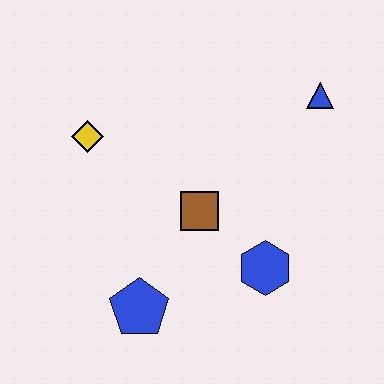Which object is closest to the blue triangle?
The brown square is closest to the blue triangle.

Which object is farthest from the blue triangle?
The blue pentagon is farthest from the blue triangle.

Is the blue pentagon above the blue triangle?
No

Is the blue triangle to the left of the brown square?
No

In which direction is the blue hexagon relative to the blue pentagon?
The blue hexagon is to the right of the blue pentagon.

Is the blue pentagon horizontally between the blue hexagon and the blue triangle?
No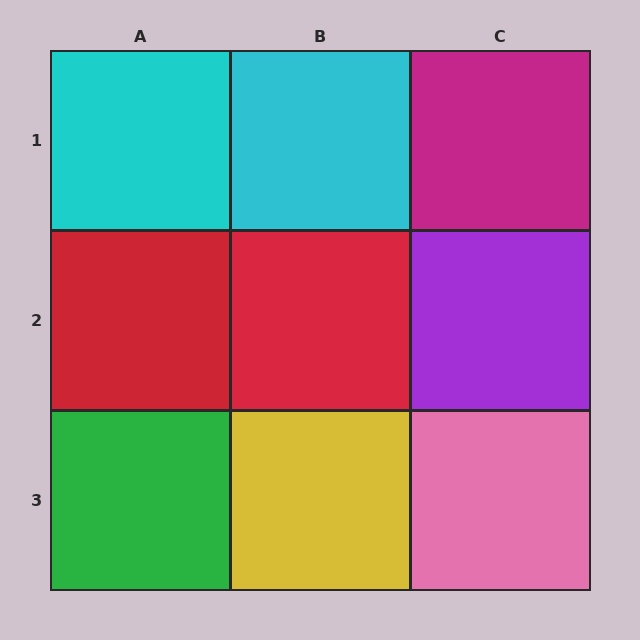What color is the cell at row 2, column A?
Red.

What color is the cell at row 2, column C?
Purple.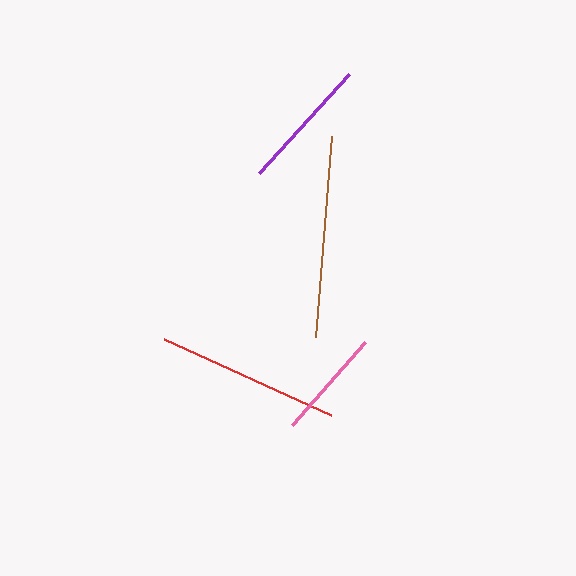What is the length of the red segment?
The red segment is approximately 184 pixels long.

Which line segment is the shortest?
The pink line is the shortest at approximately 111 pixels.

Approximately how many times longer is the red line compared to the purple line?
The red line is approximately 1.4 times the length of the purple line.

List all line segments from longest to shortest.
From longest to shortest: brown, red, purple, pink.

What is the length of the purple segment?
The purple segment is approximately 134 pixels long.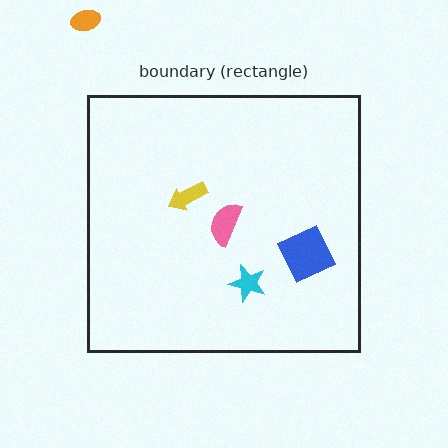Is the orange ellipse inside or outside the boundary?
Outside.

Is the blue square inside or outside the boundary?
Inside.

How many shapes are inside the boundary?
4 inside, 1 outside.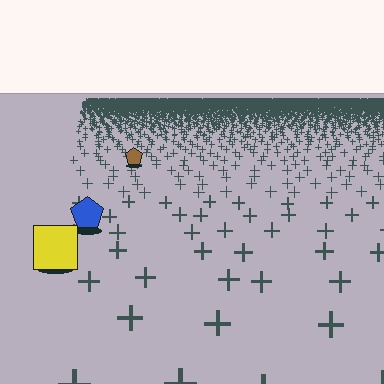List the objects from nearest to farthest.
From nearest to farthest: the yellow square, the blue pentagon, the brown pentagon.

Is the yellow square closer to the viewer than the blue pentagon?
Yes. The yellow square is closer — you can tell from the texture gradient: the ground texture is coarser near it.